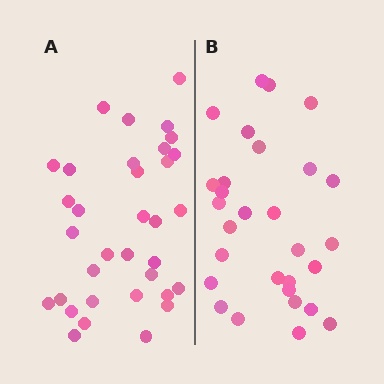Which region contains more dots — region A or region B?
Region A (the left region) has more dots.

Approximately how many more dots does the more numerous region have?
Region A has about 5 more dots than region B.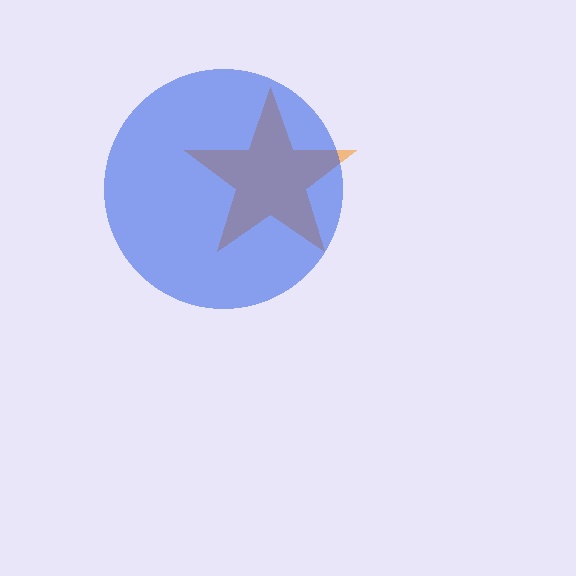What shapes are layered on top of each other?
The layered shapes are: an orange star, a blue circle.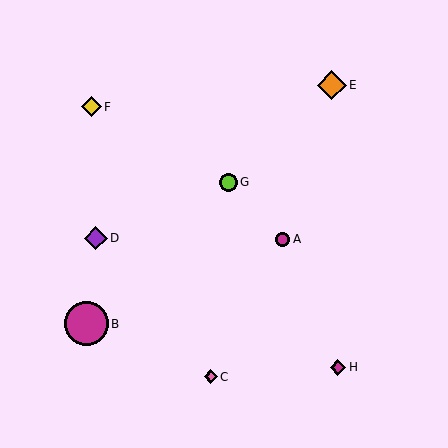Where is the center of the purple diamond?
The center of the purple diamond is at (96, 238).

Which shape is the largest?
The magenta circle (labeled B) is the largest.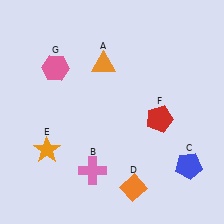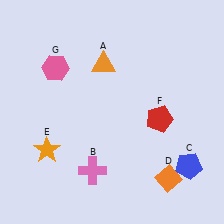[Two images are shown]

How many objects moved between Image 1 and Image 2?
1 object moved between the two images.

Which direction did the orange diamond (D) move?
The orange diamond (D) moved right.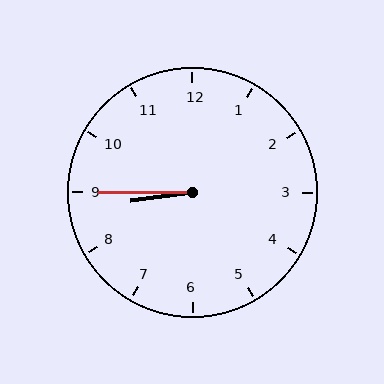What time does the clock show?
8:45.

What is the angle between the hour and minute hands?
Approximately 8 degrees.